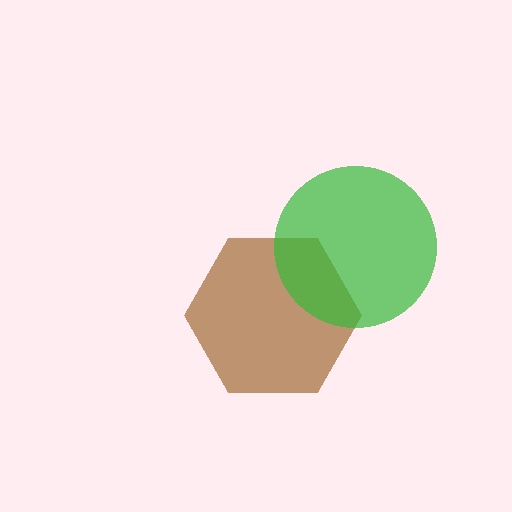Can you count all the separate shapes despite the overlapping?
Yes, there are 2 separate shapes.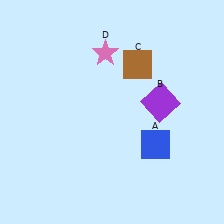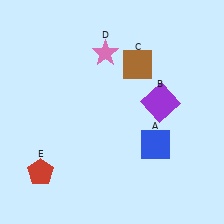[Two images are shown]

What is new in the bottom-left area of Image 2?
A red pentagon (E) was added in the bottom-left area of Image 2.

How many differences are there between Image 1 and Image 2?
There is 1 difference between the two images.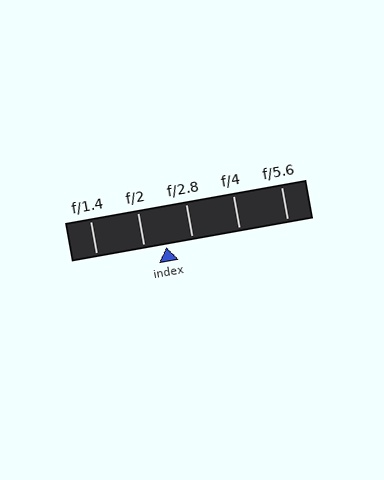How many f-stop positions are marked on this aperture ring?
There are 5 f-stop positions marked.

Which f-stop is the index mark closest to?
The index mark is closest to f/2.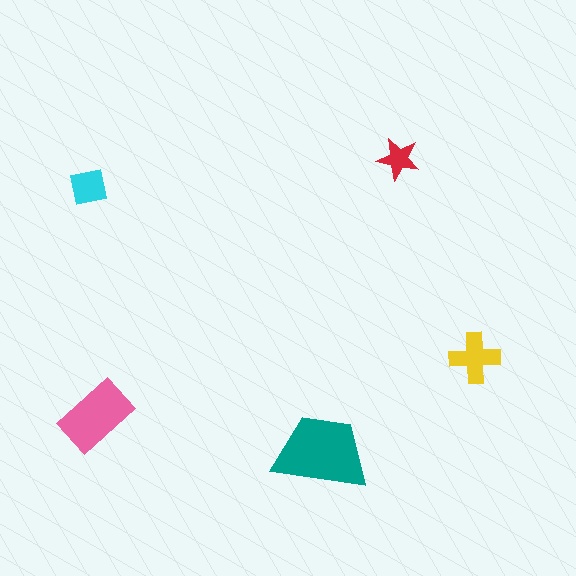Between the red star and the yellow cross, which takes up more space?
The yellow cross.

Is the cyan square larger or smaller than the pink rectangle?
Smaller.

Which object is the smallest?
The red star.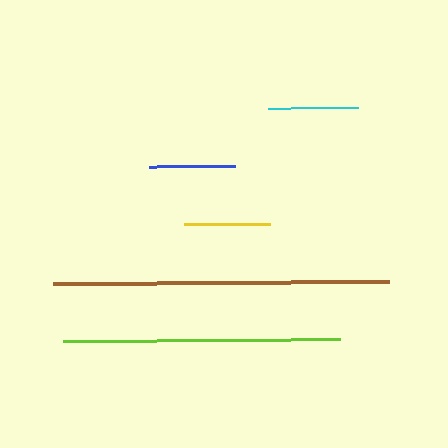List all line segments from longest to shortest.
From longest to shortest: brown, lime, cyan, blue, yellow.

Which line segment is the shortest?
The yellow line is the shortest at approximately 86 pixels.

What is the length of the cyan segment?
The cyan segment is approximately 90 pixels long.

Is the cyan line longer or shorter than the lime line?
The lime line is longer than the cyan line.